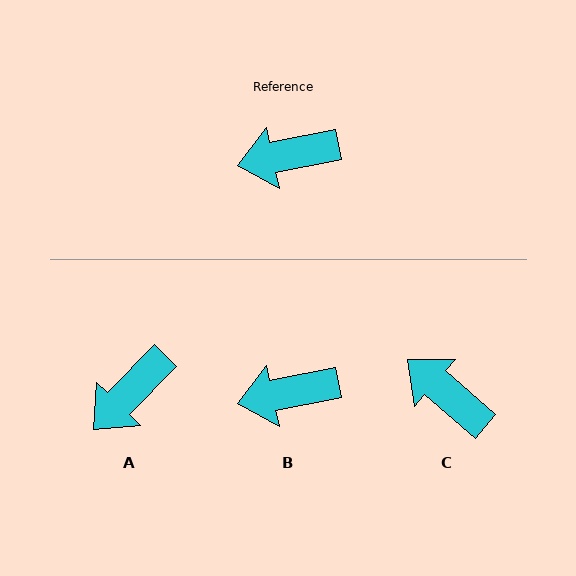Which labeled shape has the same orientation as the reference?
B.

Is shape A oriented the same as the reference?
No, it is off by about 34 degrees.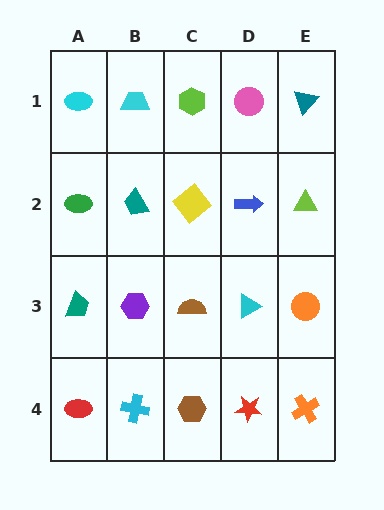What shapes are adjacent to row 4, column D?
A cyan triangle (row 3, column D), a brown hexagon (row 4, column C), an orange cross (row 4, column E).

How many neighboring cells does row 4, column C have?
3.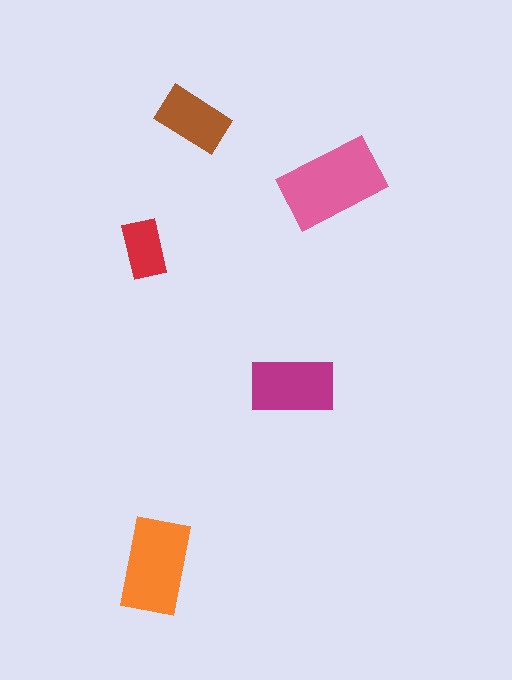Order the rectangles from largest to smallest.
the pink one, the orange one, the magenta one, the brown one, the red one.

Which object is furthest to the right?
The pink rectangle is rightmost.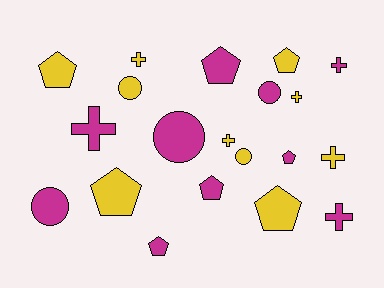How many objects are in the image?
There are 20 objects.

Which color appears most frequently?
Yellow, with 10 objects.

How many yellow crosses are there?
There are 4 yellow crosses.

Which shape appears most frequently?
Pentagon, with 8 objects.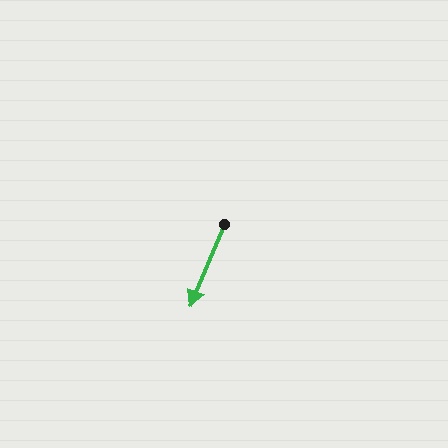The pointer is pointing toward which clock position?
Roughly 7 o'clock.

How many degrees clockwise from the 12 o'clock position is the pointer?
Approximately 203 degrees.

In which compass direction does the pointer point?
Southwest.